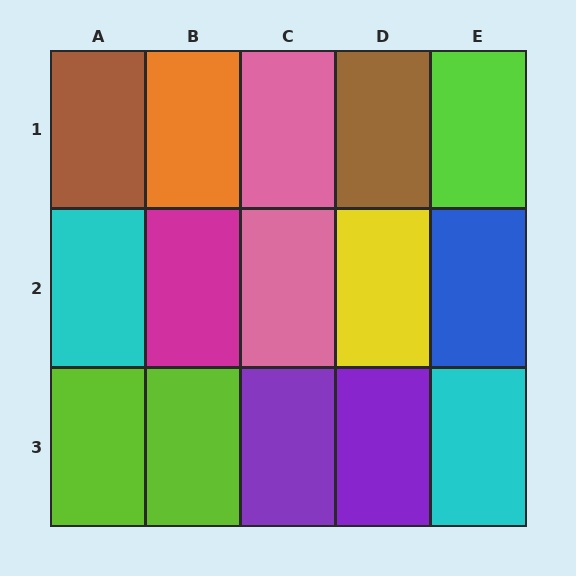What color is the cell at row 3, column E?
Cyan.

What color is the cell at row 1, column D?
Brown.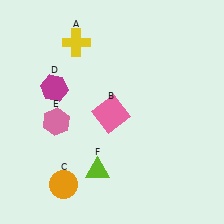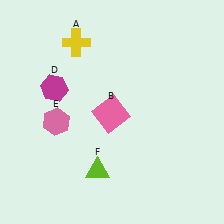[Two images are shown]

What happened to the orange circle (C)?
The orange circle (C) was removed in Image 2. It was in the bottom-left area of Image 1.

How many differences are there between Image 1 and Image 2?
There is 1 difference between the two images.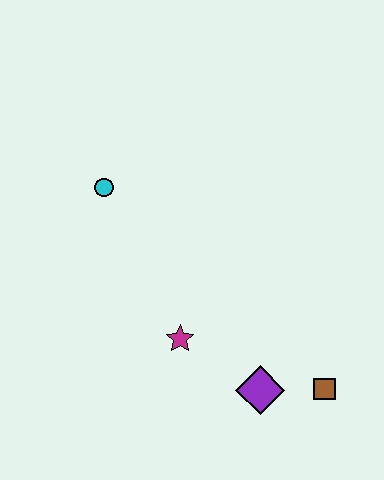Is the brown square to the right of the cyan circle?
Yes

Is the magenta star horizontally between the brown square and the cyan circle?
Yes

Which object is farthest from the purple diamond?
The cyan circle is farthest from the purple diamond.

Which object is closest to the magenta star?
The purple diamond is closest to the magenta star.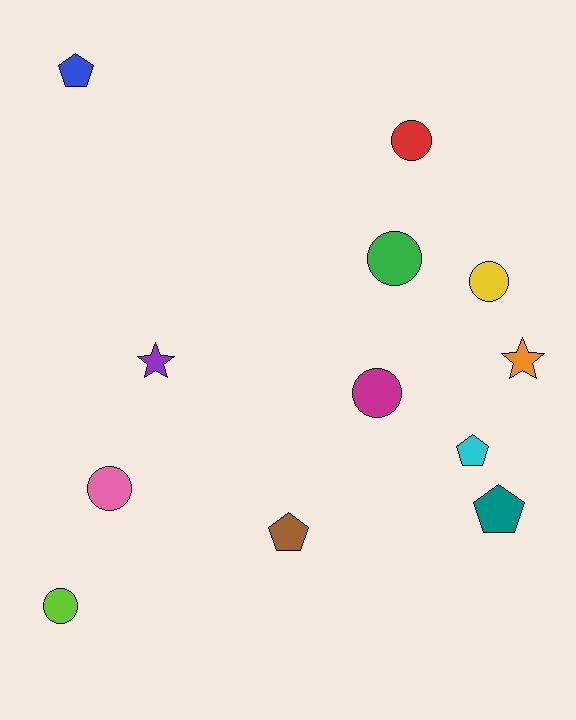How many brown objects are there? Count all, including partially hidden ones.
There is 1 brown object.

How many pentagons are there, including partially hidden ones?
There are 4 pentagons.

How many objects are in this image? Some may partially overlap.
There are 12 objects.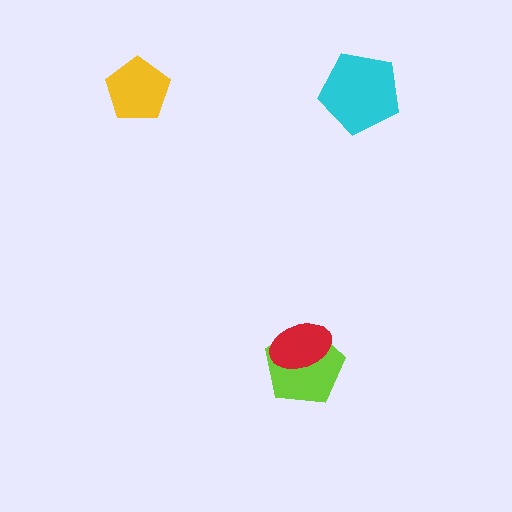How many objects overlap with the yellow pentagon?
0 objects overlap with the yellow pentagon.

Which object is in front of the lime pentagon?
The red ellipse is in front of the lime pentagon.